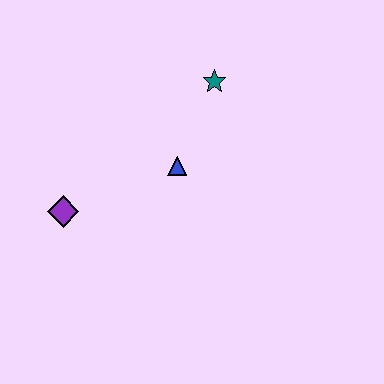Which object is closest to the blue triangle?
The teal star is closest to the blue triangle.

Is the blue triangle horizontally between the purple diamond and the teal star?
Yes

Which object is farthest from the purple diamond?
The teal star is farthest from the purple diamond.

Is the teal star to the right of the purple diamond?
Yes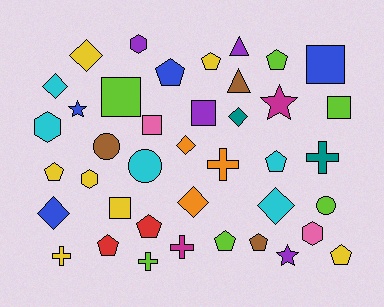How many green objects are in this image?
There are no green objects.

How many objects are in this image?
There are 40 objects.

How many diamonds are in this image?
There are 7 diamonds.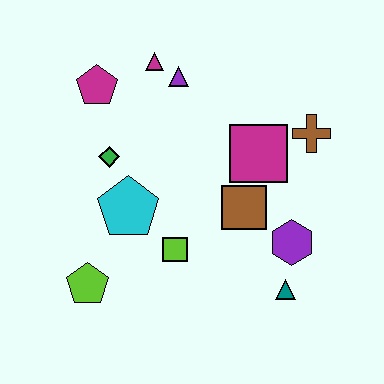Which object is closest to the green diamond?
The cyan pentagon is closest to the green diamond.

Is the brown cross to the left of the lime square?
No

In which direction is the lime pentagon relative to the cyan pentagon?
The lime pentagon is below the cyan pentagon.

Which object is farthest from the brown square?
The magenta pentagon is farthest from the brown square.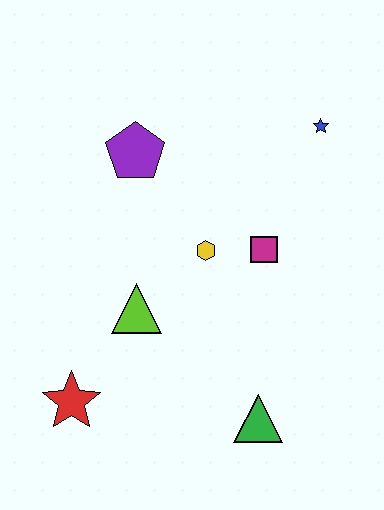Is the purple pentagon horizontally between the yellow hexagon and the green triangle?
No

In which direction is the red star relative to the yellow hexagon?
The red star is below the yellow hexagon.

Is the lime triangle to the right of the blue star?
No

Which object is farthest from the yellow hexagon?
The red star is farthest from the yellow hexagon.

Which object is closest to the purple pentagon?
The yellow hexagon is closest to the purple pentagon.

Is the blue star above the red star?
Yes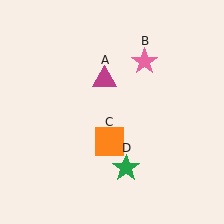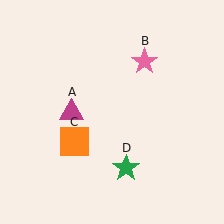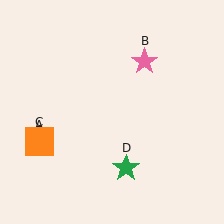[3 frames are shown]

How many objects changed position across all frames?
2 objects changed position: magenta triangle (object A), orange square (object C).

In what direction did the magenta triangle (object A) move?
The magenta triangle (object A) moved down and to the left.